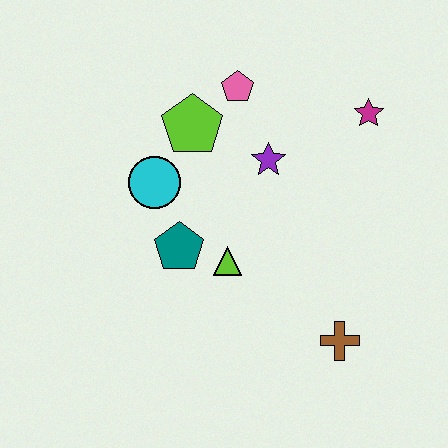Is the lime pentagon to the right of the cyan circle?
Yes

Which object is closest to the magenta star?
The purple star is closest to the magenta star.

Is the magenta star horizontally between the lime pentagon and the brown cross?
No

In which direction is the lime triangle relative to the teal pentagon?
The lime triangle is to the right of the teal pentagon.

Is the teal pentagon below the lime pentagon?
Yes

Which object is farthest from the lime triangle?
The magenta star is farthest from the lime triangle.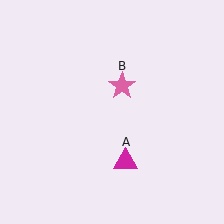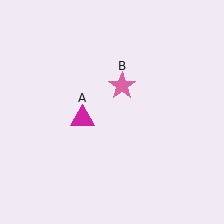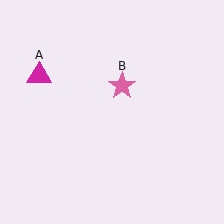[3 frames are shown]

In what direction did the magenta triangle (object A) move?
The magenta triangle (object A) moved up and to the left.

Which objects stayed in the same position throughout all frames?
Pink star (object B) remained stationary.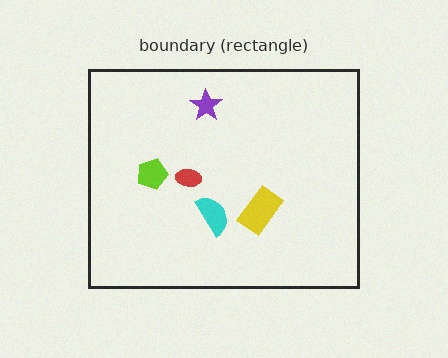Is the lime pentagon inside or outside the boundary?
Inside.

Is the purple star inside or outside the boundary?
Inside.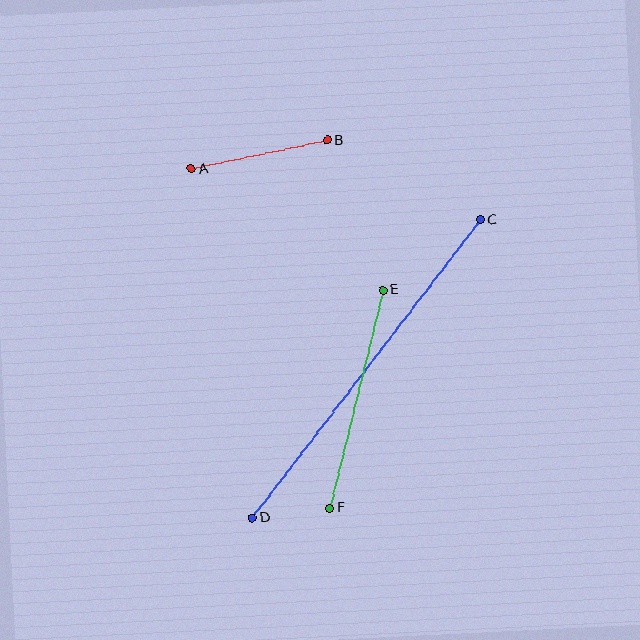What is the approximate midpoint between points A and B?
The midpoint is at approximately (259, 155) pixels.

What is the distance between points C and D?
The distance is approximately 375 pixels.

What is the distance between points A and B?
The distance is approximately 139 pixels.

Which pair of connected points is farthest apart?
Points C and D are farthest apart.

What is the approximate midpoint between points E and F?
The midpoint is at approximately (356, 399) pixels.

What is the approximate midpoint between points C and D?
The midpoint is at approximately (366, 369) pixels.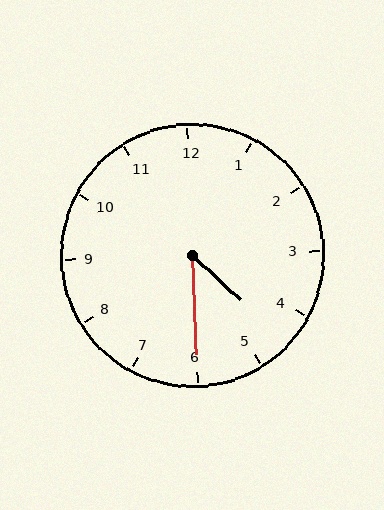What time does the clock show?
4:30.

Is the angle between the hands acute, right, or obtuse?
It is acute.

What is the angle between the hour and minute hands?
Approximately 45 degrees.